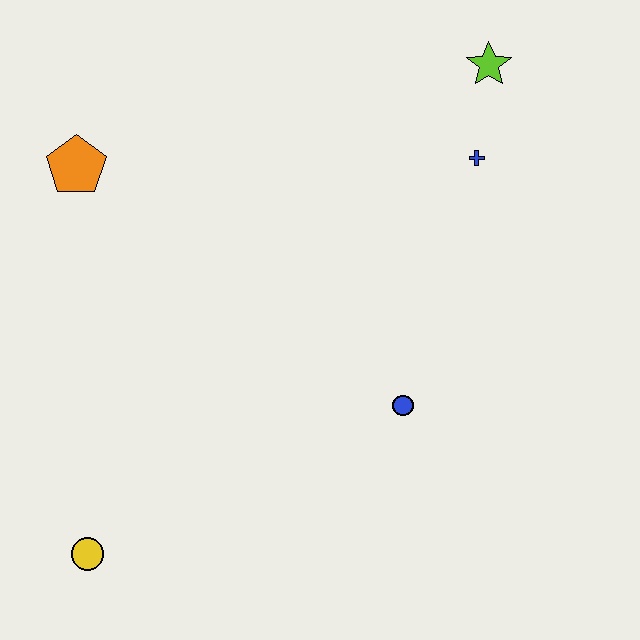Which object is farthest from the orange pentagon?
The lime star is farthest from the orange pentagon.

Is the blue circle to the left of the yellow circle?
No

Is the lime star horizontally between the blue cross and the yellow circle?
No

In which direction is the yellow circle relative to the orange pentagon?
The yellow circle is below the orange pentagon.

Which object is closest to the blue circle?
The blue cross is closest to the blue circle.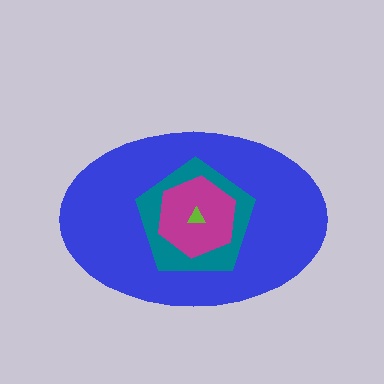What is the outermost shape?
The blue ellipse.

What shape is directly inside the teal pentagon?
The magenta hexagon.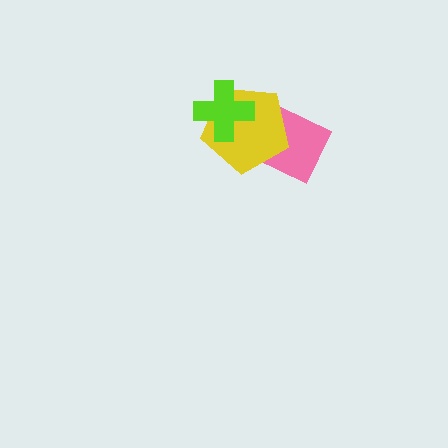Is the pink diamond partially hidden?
Yes, it is partially covered by another shape.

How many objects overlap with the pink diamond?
1 object overlaps with the pink diamond.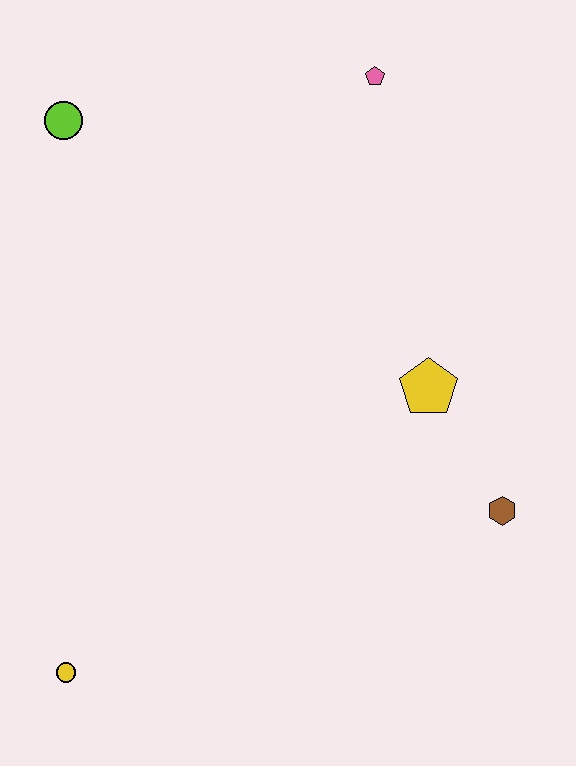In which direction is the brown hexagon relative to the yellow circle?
The brown hexagon is to the right of the yellow circle.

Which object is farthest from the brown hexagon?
The lime circle is farthest from the brown hexagon.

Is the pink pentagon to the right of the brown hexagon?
No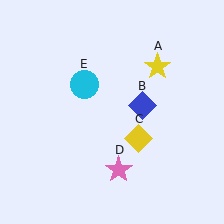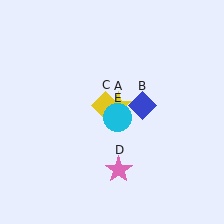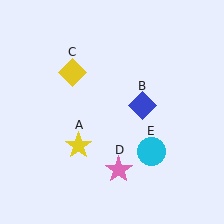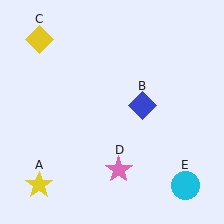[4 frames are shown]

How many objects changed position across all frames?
3 objects changed position: yellow star (object A), yellow diamond (object C), cyan circle (object E).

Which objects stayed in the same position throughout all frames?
Blue diamond (object B) and pink star (object D) remained stationary.